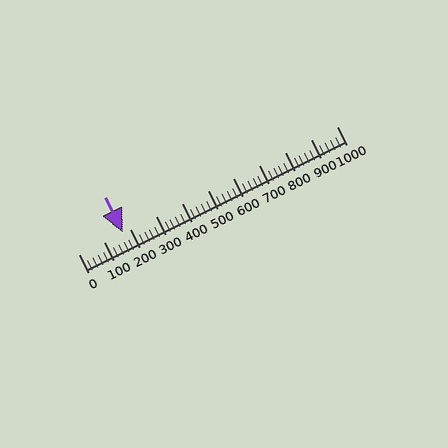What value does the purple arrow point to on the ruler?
The purple arrow points to approximately 171.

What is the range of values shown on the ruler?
The ruler shows values from 0 to 1000.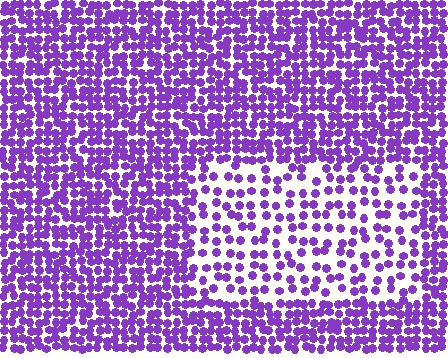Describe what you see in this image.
The image contains small purple elements arranged at two different densities. A rectangle-shaped region is visible where the elements are less densely packed than the surrounding area.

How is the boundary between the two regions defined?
The boundary is defined by a change in element density (approximately 2.1x ratio). All elements are the same color, size, and shape.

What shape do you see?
I see a rectangle.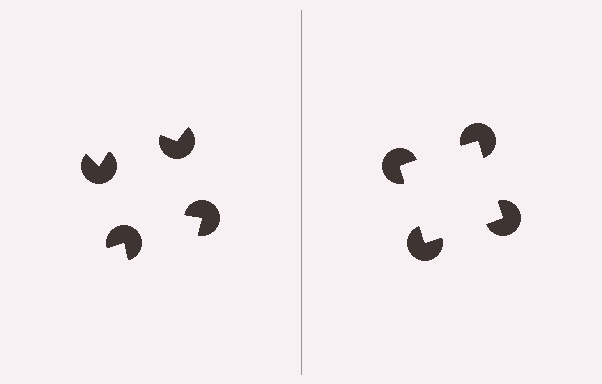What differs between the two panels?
The pac-man discs are positioned identically on both sides; only the wedge orientations differ. On the right they align to a square; on the left they are misaligned.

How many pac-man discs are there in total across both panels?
8 — 4 on each side.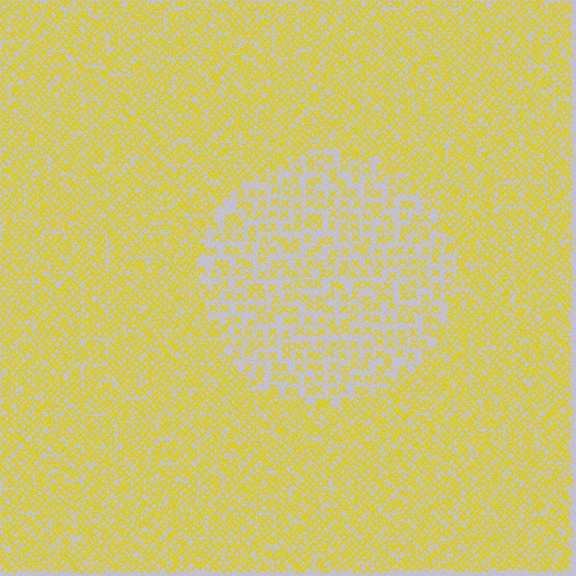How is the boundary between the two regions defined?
The boundary is defined by a change in element density (approximately 2.0x ratio). All elements are the same color, size, and shape.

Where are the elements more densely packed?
The elements are more densely packed outside the circle boundary.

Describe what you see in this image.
The image contains small yellow elements arranged at two different densities. A circle-shaped region is visible where the elements are less densely packed than the surrounding area.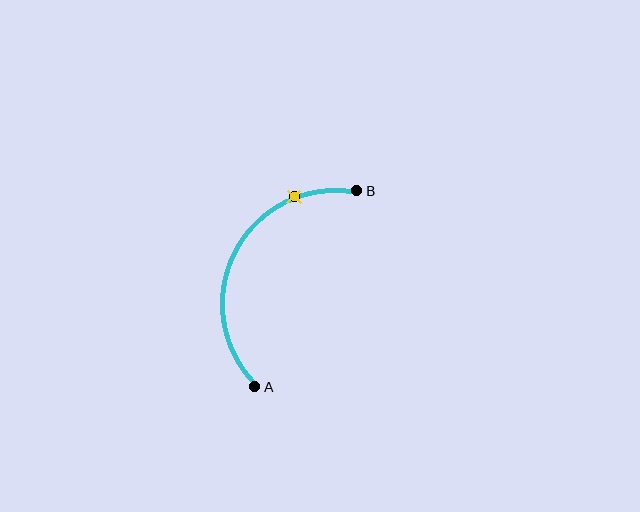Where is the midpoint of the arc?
The arc midpoint is the point on the curve farthest from the straight line joining A and B. It sits to the left of that line.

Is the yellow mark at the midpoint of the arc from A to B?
No. The yellow mark lies on the arc but is closer to endpoint B. The arc midpoint would be at the point on the curve equidistant along the arc from both A and B.